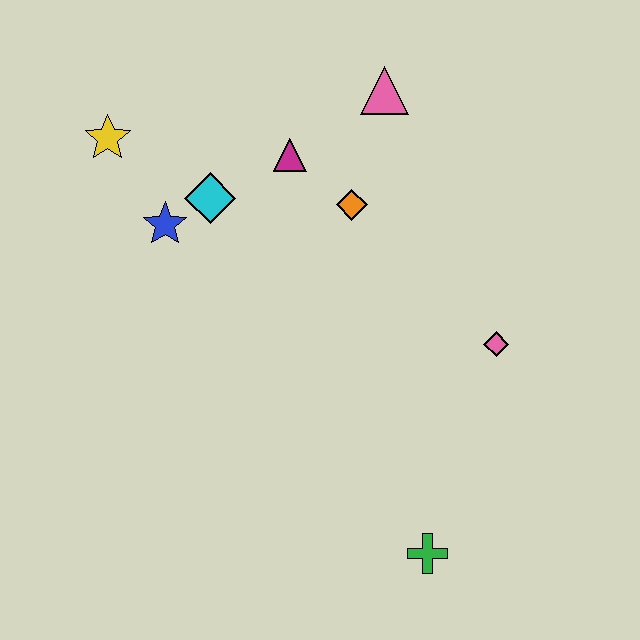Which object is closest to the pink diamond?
The orange diamond is closest to the pink diamond.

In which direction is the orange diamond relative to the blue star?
The orange diamond is to the right of the blue star.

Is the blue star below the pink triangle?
Yes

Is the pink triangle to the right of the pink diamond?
No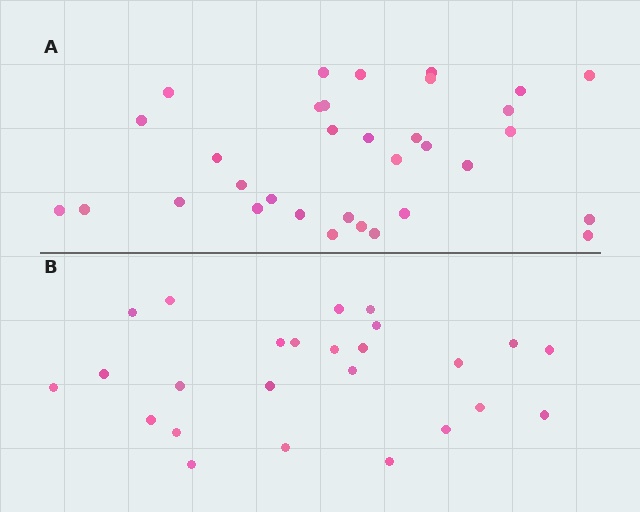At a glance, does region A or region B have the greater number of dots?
Region A (the top region) has more dots.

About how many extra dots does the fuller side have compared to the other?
Region A has roughly 8 or so more dots than region B.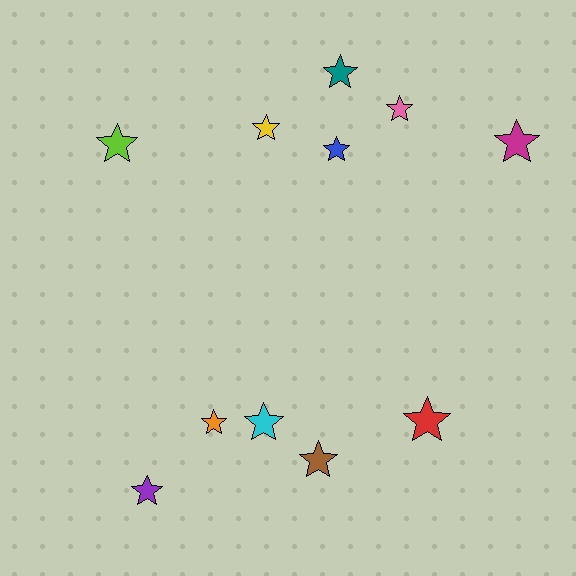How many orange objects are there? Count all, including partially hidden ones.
There is 1 orange object.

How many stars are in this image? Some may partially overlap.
There are 11 stars.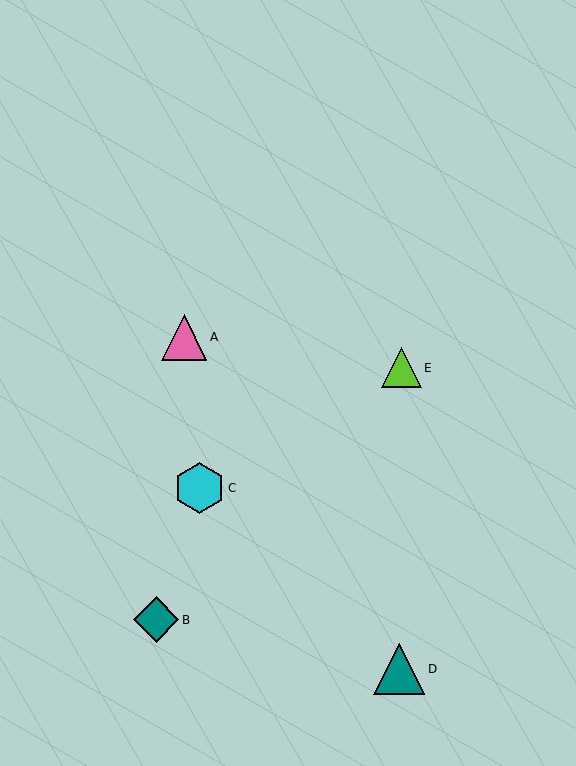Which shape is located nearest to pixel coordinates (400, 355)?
The lime triangle (labeled E) at (402, 368) is nearest to that location.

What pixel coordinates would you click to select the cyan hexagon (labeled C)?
Click at (200, 488) to select the cyan hexagon C.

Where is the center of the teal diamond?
The center of the teal diamond is at (156, 620).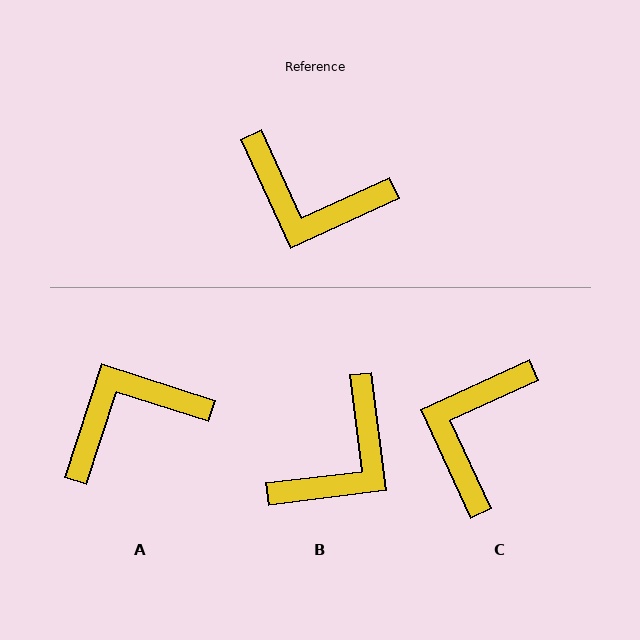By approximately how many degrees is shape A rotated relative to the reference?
Approximately 133 degrees clockwise.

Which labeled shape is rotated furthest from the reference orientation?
A, about 133 degrees away.